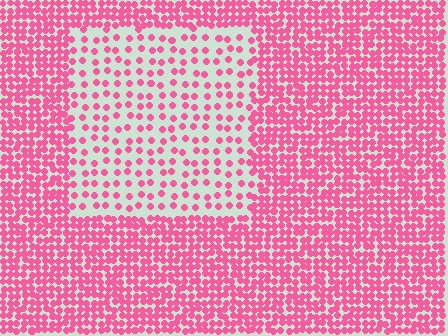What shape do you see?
I see a rectangle.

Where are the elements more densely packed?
The elements are more densely packed outside the rectangle boundary.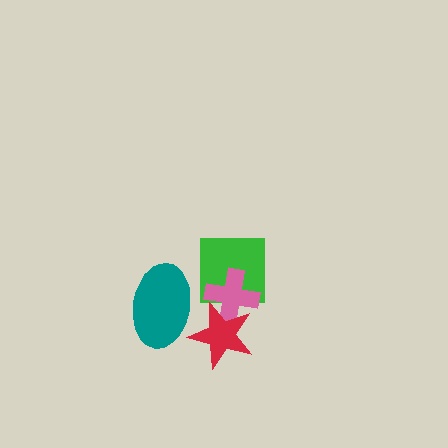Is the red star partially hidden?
No, no other shape covers it.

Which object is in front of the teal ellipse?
The red star is in front of the teal ellipse.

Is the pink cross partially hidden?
Yes, it is partially covered by another shape.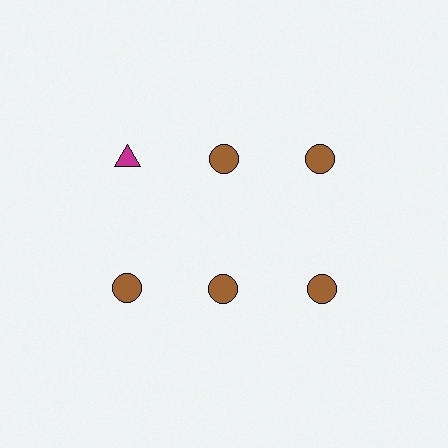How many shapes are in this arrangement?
There are 6 shapes arranged in a grid pattern.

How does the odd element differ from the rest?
It differs in both color (magenta instead of brown) and shape (triangle instead of circle).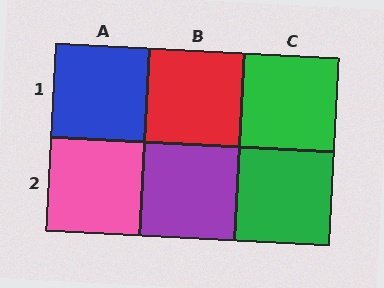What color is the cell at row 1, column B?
Red.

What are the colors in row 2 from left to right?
Pink, purple, green.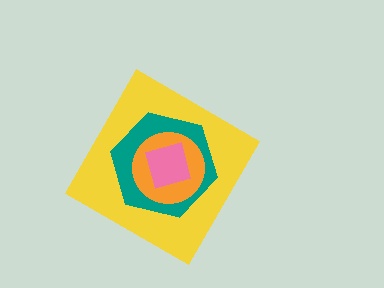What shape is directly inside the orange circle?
The pink square.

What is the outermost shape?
The yellow diamond.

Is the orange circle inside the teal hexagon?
Yes.